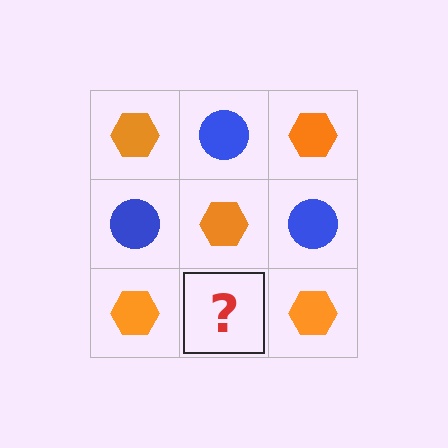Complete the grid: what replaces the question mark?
The question mark should be replaced with a blue circle.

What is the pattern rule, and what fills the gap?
The rule is that it alternates orange hexagon and blue circle in a checkerboard pattern. The gap should be filled with a blue circle.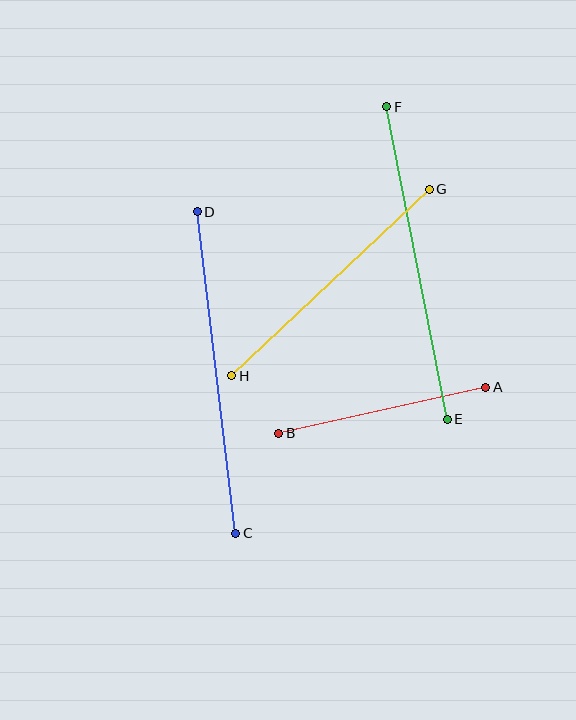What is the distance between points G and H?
The distance is approximately 271 pixels.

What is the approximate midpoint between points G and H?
The midpoint is at approximately (330, 283) pixels.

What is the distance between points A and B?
The distance is approximately 212 pixels.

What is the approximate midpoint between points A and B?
The midpoint is at approximately (382, 410) pixels.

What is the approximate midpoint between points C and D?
The midpoint is at approximately (216, 372) pixels.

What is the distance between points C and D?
The distance is approximately 323 pixels.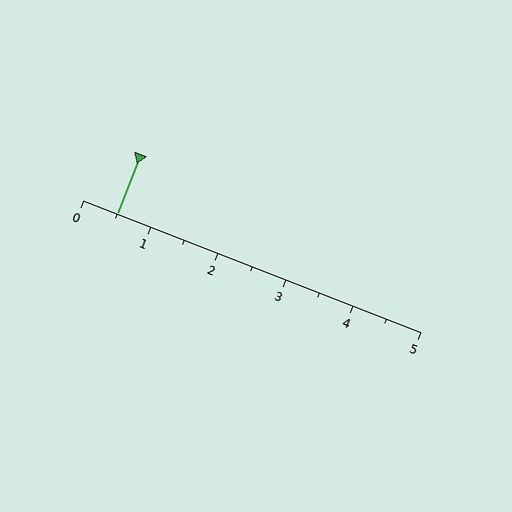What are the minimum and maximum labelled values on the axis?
The axis runs from 0 to 5.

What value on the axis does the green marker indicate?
The marker indicates approximately 0.5.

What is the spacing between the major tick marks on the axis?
The major ticks are spaced 1 apart.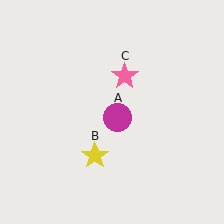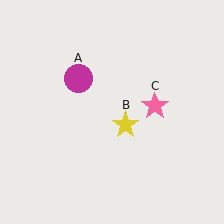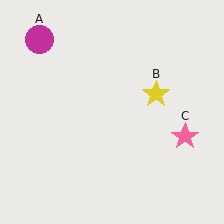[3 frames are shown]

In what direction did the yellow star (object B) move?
The yellow star (object B) moved up and to the right.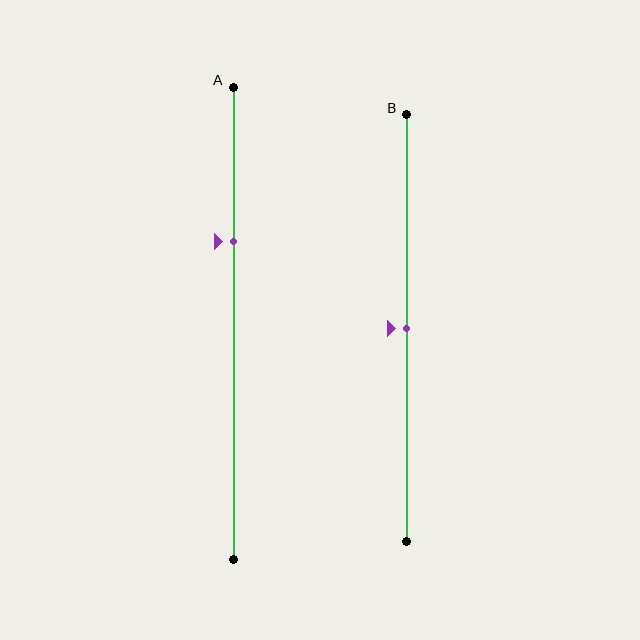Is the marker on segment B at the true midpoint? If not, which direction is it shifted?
Yes, the marker on segment B is at the true midpoint.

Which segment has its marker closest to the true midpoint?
Segment B has its marker closest to the true midpoint.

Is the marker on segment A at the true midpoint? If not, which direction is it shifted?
No, the marker on segment A is shifted upward by about 17% of the segment length.